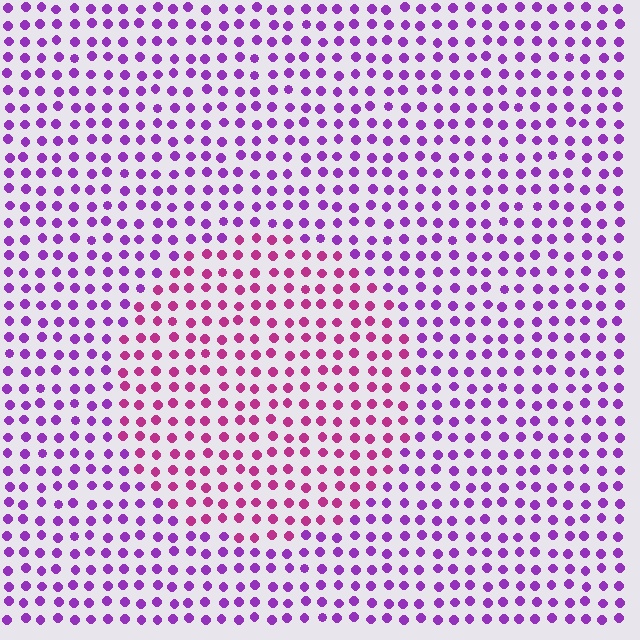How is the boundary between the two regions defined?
The boundary is defined purely by a slight shift in hue (about 38 degrees). Spacing, size, and orientation are identical on both sides.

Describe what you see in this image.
The image is filled with small purple elements in a uniform arrangement. A circle-shaped region is visible where the elements are tinted to a slightly different hue, forming a subtle color boundary.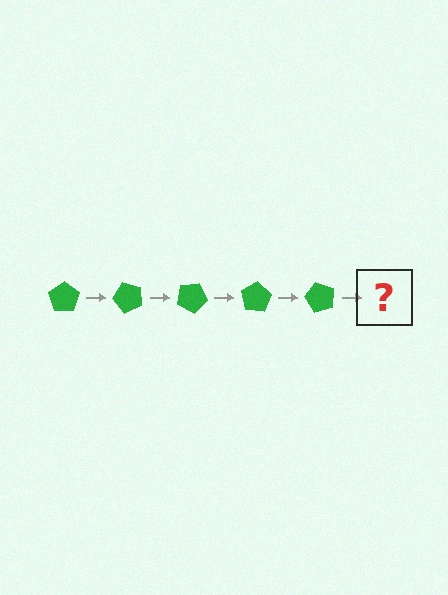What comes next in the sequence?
The next element should be a green pentagon rotated 250 degrees.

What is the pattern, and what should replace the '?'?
The pattern is that the pentagon rotates 50 degrees each step. The '?' should be a green pentagon rotated 250 degrees.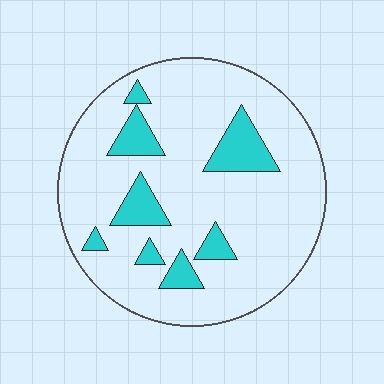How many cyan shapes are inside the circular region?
8.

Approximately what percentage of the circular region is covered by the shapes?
Approximately 15%.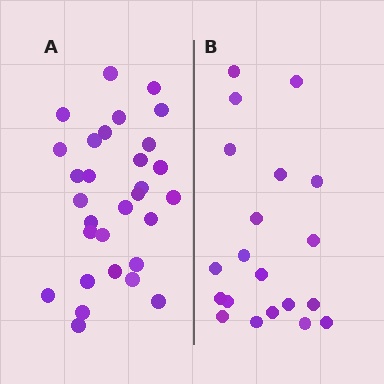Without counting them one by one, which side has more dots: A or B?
Region A (the left region) has more dots.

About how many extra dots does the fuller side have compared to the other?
Region A has roughly 10 or so more dots than region B.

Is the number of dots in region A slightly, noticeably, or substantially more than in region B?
Region A has substantially more. The ratio is roughly 1.5 to 1.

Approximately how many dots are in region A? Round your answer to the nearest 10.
About 30 dots.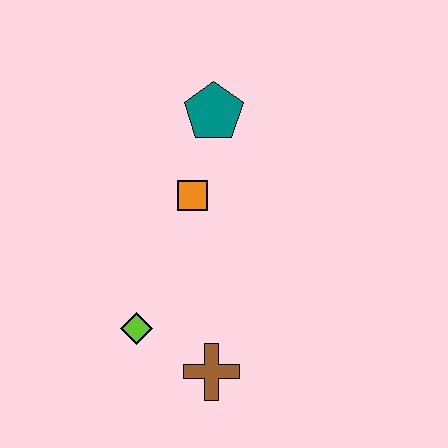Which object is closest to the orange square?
The teal pentagon is closest to the orange square.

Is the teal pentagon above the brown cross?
Yes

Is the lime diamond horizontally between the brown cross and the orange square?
No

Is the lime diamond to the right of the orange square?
No